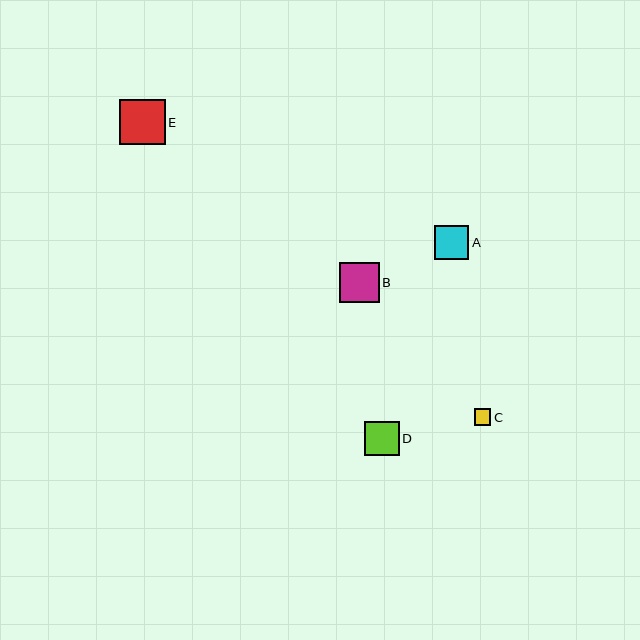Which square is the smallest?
Square C is the smallest with a size of approximately 17 pixels.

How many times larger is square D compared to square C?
Square D is approximately 2.0 times the size of square C.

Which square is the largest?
Square E is the largest with a size of approximately 45 pixels.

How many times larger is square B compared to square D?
Square B is approximately 1.1 times the size of square D.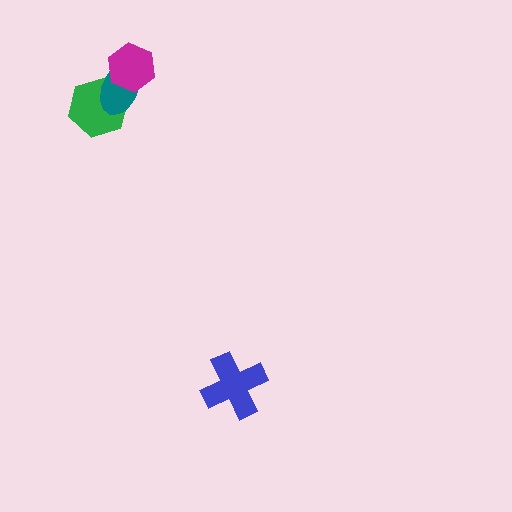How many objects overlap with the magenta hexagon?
1 object overlaps with the magenta hexagon.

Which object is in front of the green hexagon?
The teal ellipse is in front of the green hexagon.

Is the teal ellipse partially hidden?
Yes, it is partially covered by another shape.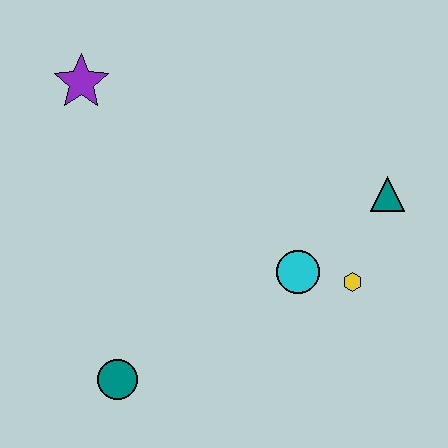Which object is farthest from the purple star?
The yellow hexagon is farthest from the purple star.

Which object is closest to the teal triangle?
The yellow hexagon is closest to the teal triangle.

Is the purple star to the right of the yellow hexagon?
No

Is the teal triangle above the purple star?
No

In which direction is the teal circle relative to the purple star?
The teal circle is below the purple star.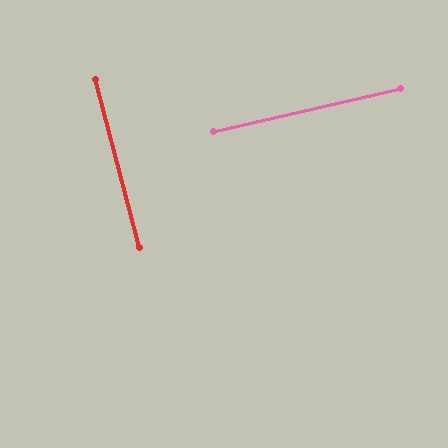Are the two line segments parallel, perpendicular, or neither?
Perpendicular — they meet at approximately 88°.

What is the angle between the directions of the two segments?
Approximately 88 degrees.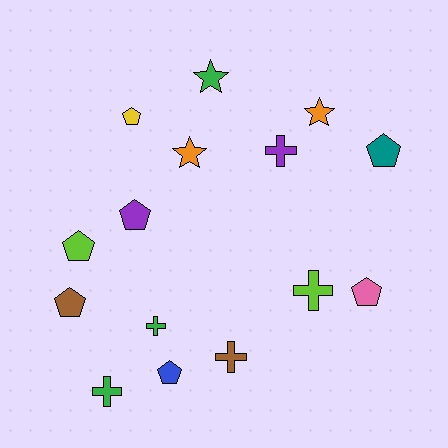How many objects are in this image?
There are 15 objects.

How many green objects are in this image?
There are 3 green objects.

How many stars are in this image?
There are 3 stars.